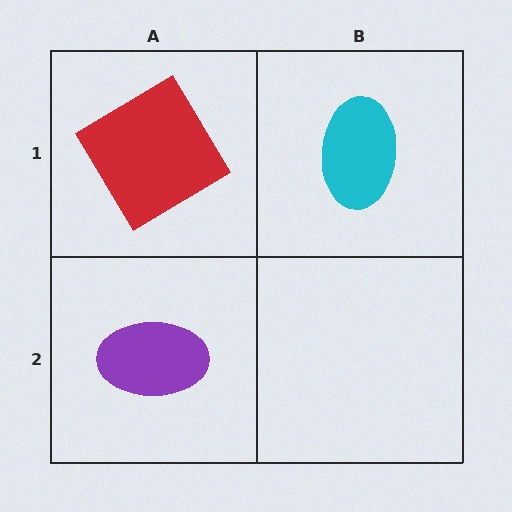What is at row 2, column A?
A purple ellipse.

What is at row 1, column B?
A cyan ellipse.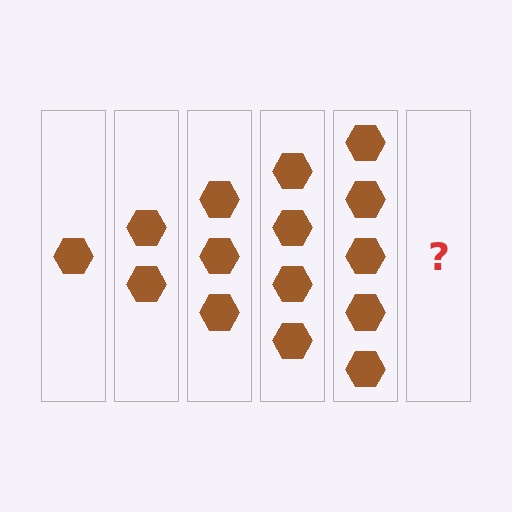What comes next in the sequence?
The next element should be 6 hexagons.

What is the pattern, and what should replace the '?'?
The pattern is that each step adds one more hexagon. The '?' should be 6 hexagons.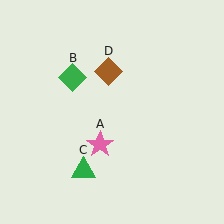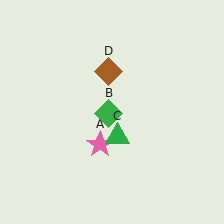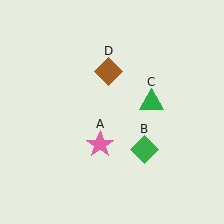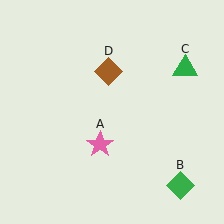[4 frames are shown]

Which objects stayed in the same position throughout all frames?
Pink star (object A) and brown diamond (object D) remained stationary.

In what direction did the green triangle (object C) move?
The green triangle (object C) moved up and to the right.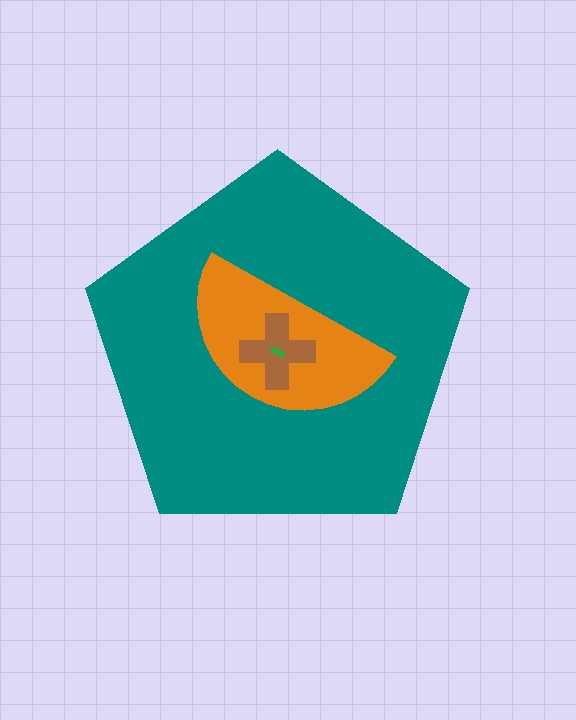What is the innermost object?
The green arrow.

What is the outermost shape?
The teal pentagon.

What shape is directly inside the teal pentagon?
The orange semicircle.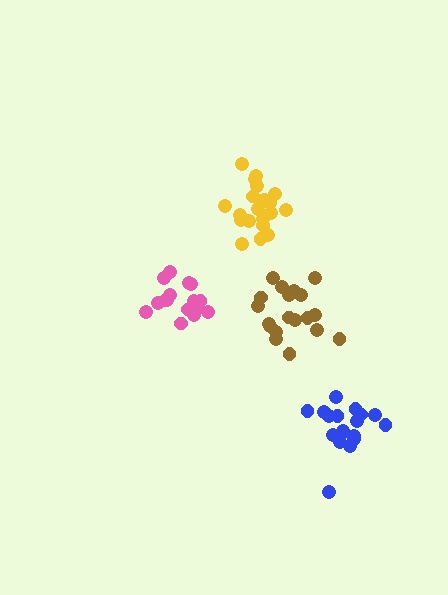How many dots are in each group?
Group 1: 19 dots, Group 2: 18 dots, Group 3: 21 dots, Group 4: 16 dots (74 total).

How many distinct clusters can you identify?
There are 4 distinct clusters.